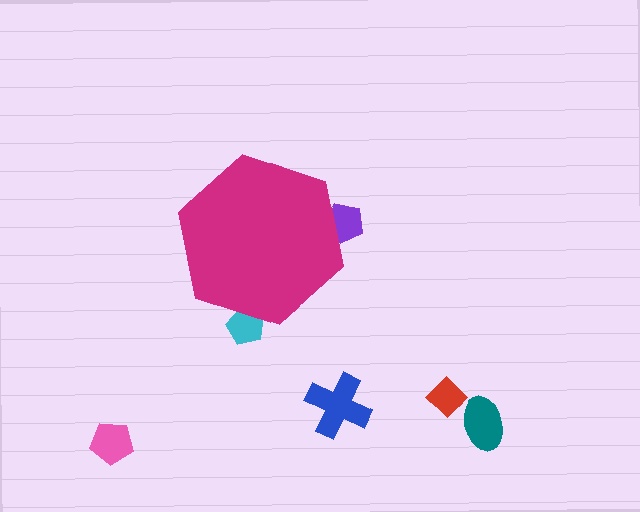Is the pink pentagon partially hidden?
No, the pink pentagon is fully visible.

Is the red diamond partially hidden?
No, the red diamond is fully visible.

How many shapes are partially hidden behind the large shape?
2 shapes are partially hidden.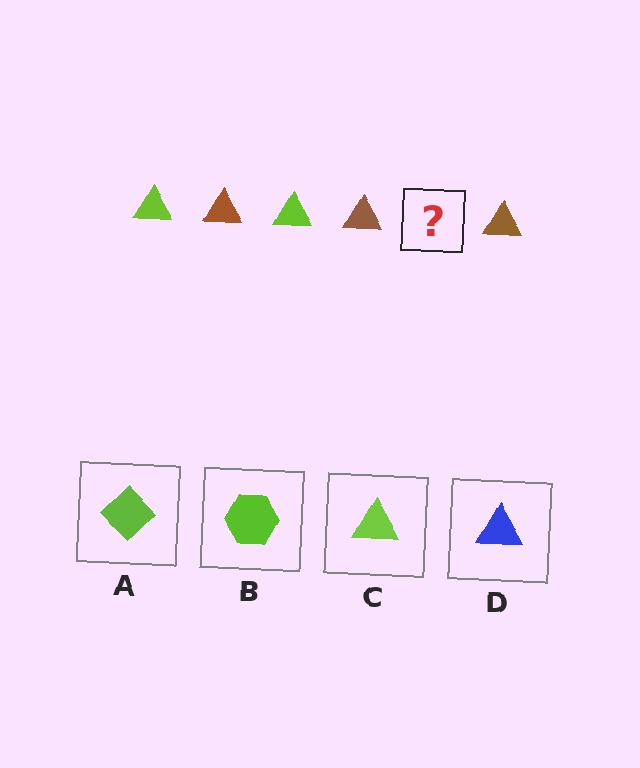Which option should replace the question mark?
Option C.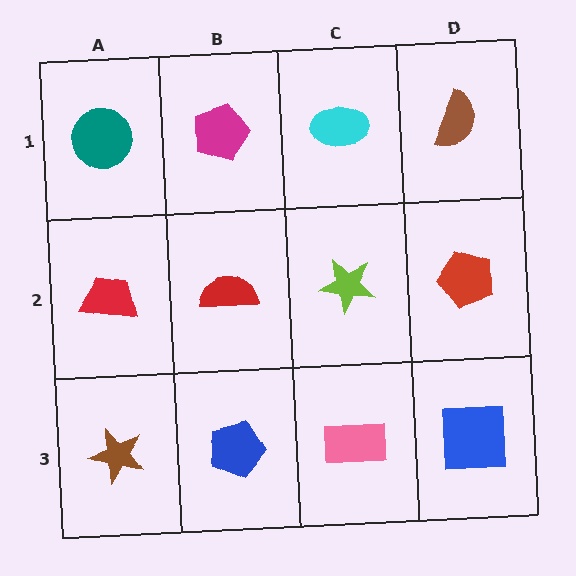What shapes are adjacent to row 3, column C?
A lime star (row 2, column C), a blue pentagon (row 3, column B), a blue square (row 3, column D).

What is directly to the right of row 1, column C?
A brown semicircle.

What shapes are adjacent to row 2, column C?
A cyan ellipse (row 1, column C), a pink rectangle (row 3, column C), a red semicircle (row 2, column B), a red pentagon (row 2, column D).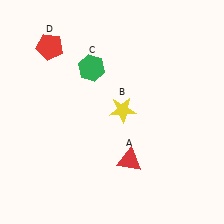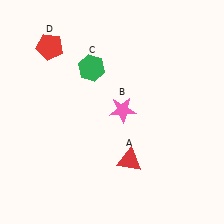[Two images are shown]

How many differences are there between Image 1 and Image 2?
There is 1 difference between the two images.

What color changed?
The star (B) changed from yellow in Image 1 to pink in Image 2.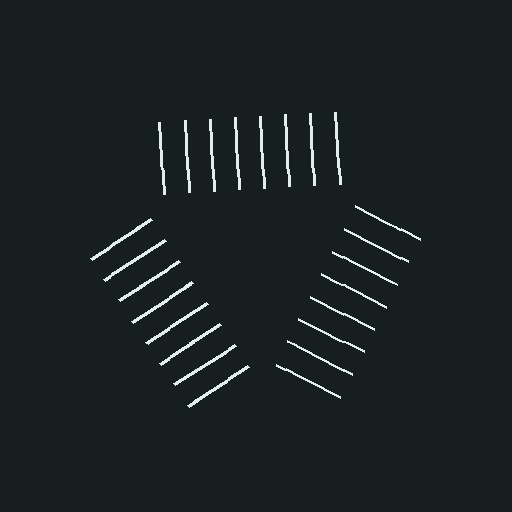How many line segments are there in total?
24 — 8 along each of the 3 edges.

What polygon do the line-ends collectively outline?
An illusory triangle — the line segments terminate on its edges but no continuous stroke is drawn.